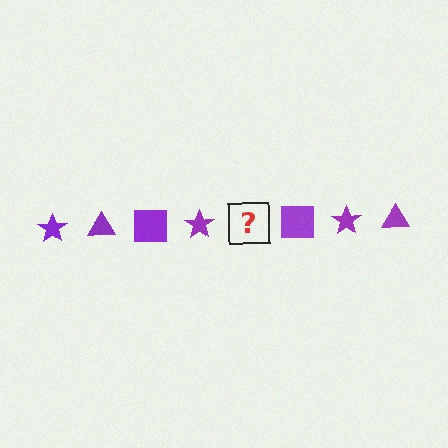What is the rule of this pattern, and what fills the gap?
The rule is that the pattern cycles through star, triangle, square shapes in purple. The gap should be filled with a purple triangle.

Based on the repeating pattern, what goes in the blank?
The blank should be a purple triangle.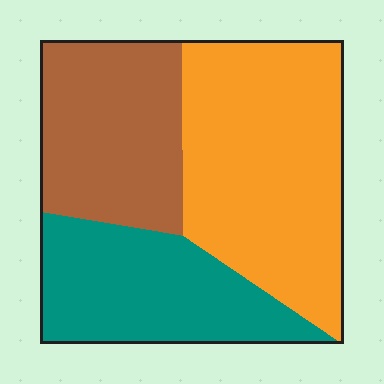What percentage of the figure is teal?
Teal covers 28% of the figure.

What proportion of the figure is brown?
Brown takes up between a quarter and a half of the figure.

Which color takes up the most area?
Orange, at roughly 45%.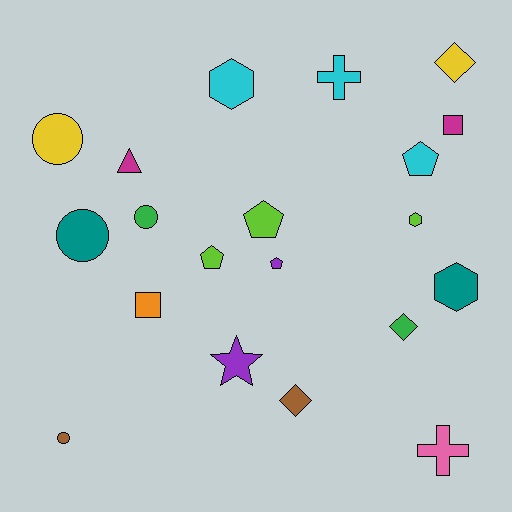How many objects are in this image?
There are 20 objects.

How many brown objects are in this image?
There are 2 brown objects.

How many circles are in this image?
There are 4 circles.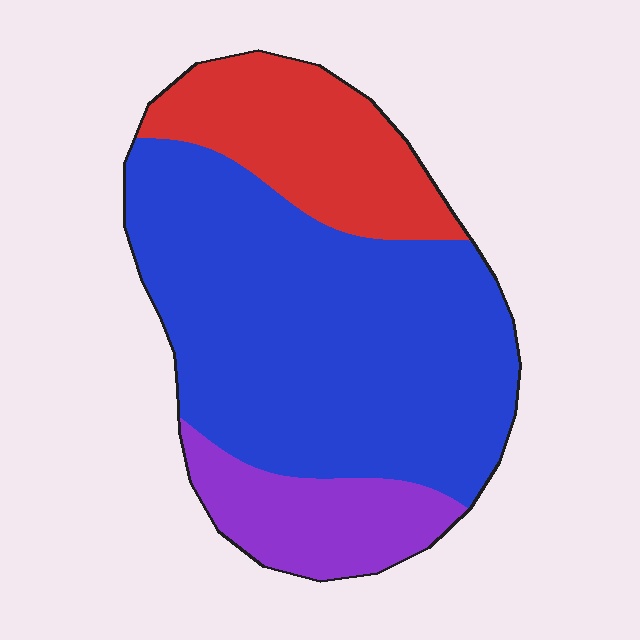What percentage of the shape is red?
Red takes up about one fifth (1/5) of the shape.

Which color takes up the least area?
Purple, at roughly 15%.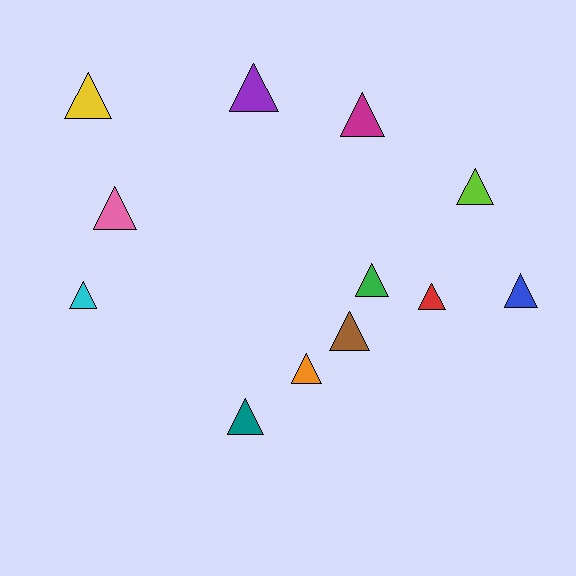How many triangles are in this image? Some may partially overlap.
There are 12 triangles.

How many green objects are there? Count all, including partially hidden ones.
There is 1 green object.